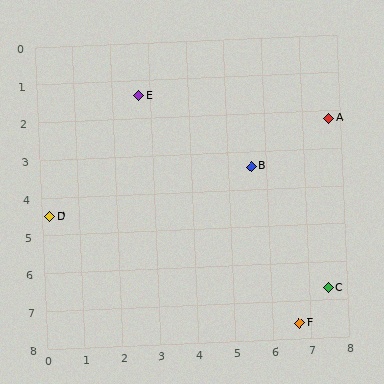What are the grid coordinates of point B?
Point B is at approximately (5.6, 3.4).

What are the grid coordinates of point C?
Point C is at approximately (7.5, 6.7).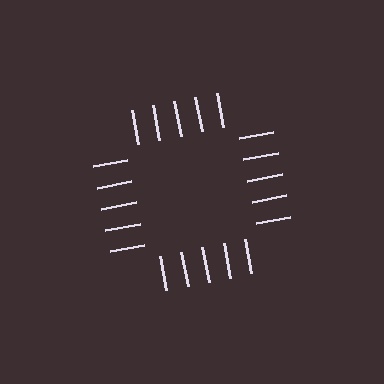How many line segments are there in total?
20 — 5 along each of the 4 edges.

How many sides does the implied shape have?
4 sides — the line-ends trace a square.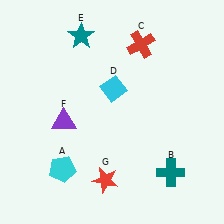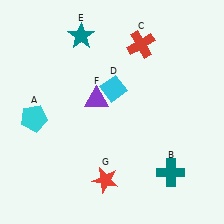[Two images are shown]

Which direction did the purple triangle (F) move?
The purple triangle (F) moved right.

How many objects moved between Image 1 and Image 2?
2 objects moved between the two images.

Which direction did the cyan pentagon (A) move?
The cyan pentagon (A) moved up.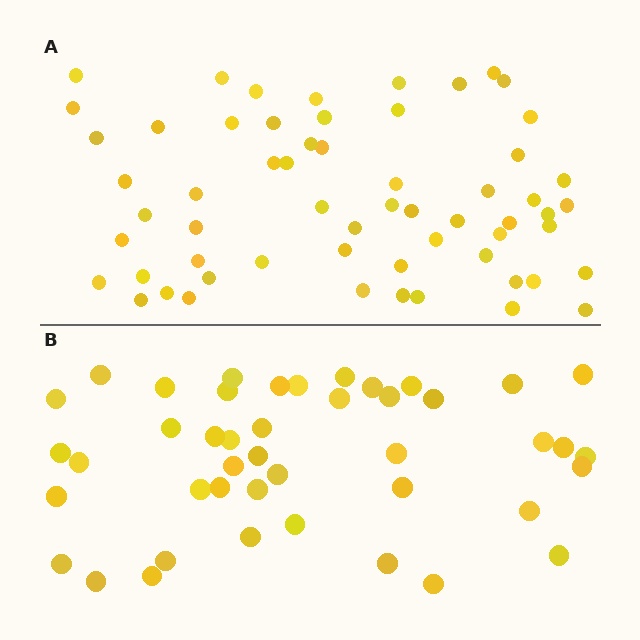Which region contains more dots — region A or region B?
Region A (the top region) has more dots.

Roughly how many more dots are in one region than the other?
Region A has approximately 15 more dots than region B.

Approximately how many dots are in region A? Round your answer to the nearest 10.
About 60 dots.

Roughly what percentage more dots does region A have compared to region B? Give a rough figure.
About 35% more.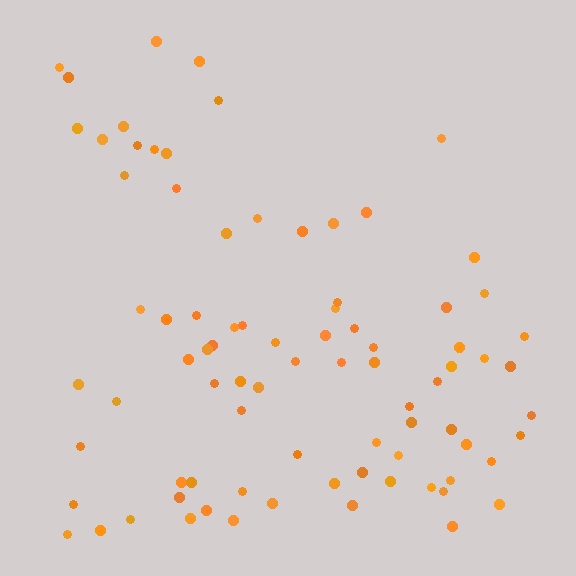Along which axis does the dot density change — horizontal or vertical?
Vertical.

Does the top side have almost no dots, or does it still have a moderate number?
Still a moderate number, just noticeably fewer than the bottom.